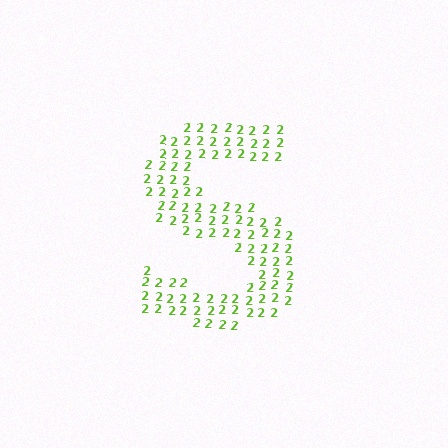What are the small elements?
The small elements are digit 2's.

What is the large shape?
The large shape is the letter S.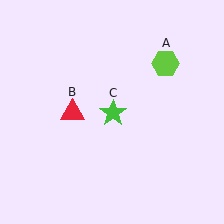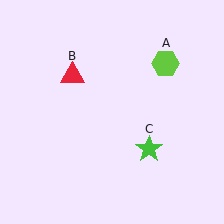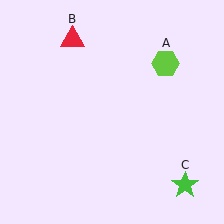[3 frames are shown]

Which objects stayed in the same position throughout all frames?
Lime hexagon (object A) remained stationary.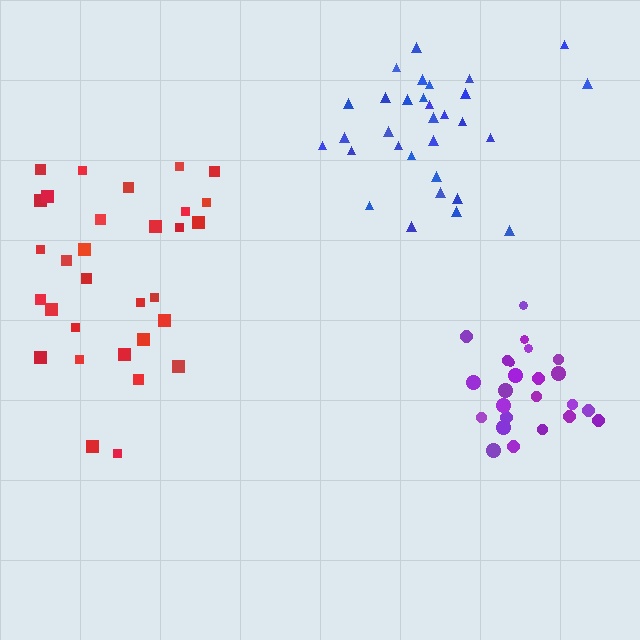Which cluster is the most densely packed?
Purple.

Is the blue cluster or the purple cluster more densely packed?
Purple.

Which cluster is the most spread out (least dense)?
Red.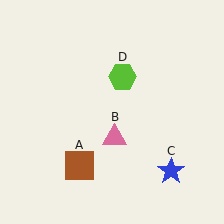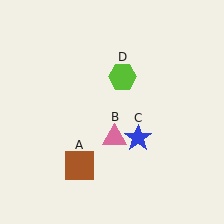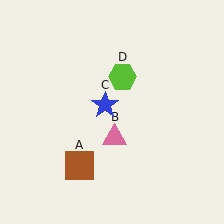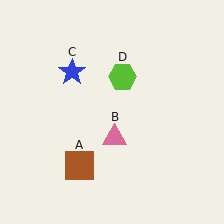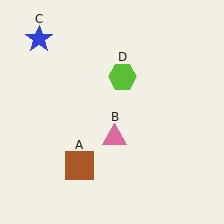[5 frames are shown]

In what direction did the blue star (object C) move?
The blue star (object C) moved up and to the left.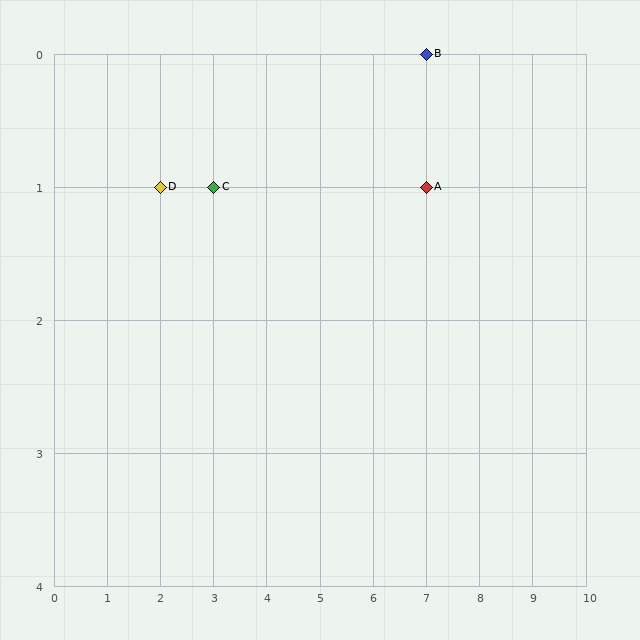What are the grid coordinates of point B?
Point B is at grid coordinates (7, 0).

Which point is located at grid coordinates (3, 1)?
Point C is at (3, 1).